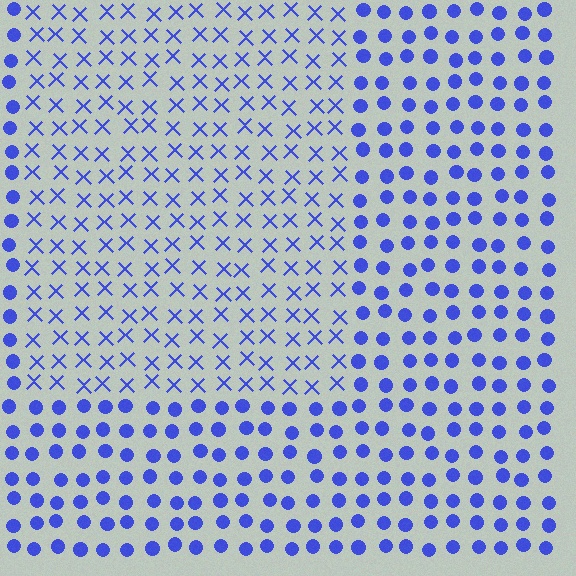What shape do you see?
I see a rectangle.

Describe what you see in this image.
The image is filled with small blue elements arranged in a uniform grid. A rectangle-shaped region contains X marks, while the surrounding area contains circles. The boundary is defined purely by the change in element shape.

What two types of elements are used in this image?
The image uses X marks inside the rectangle region and circles outside it.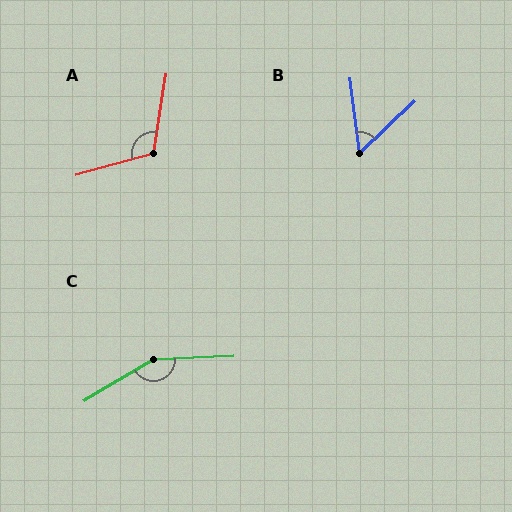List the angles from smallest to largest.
B (54°), A (114°), C (152°).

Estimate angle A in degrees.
Approximately 114 degrees.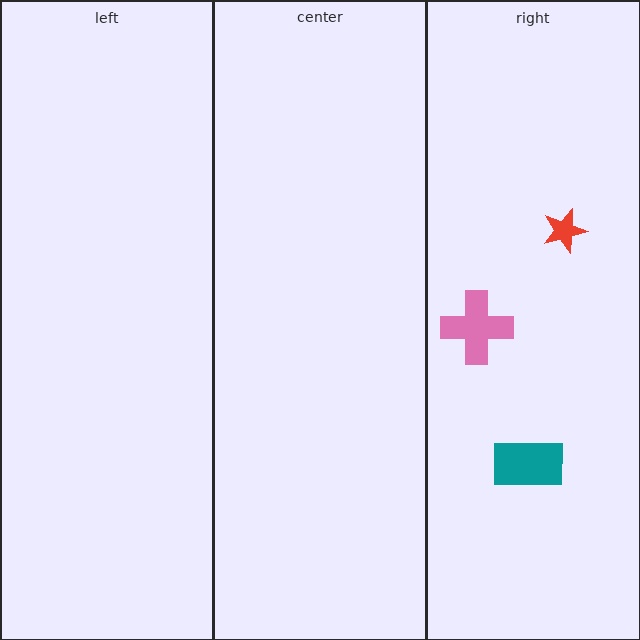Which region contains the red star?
The right region.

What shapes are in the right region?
The pink cross, the red star, the teal rectangle.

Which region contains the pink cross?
The right region.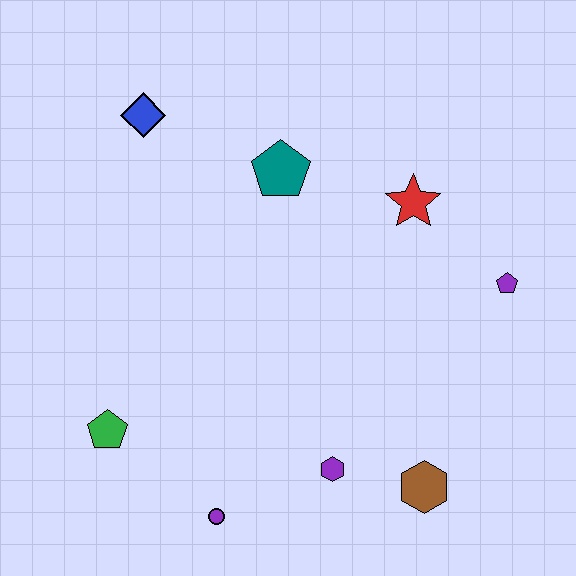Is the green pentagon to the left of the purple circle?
Yes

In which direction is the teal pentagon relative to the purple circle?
The teal pentagon is above the purple circle.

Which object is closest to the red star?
The purple pentagon is closest to the red star.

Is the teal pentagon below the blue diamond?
Yes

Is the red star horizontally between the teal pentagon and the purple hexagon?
No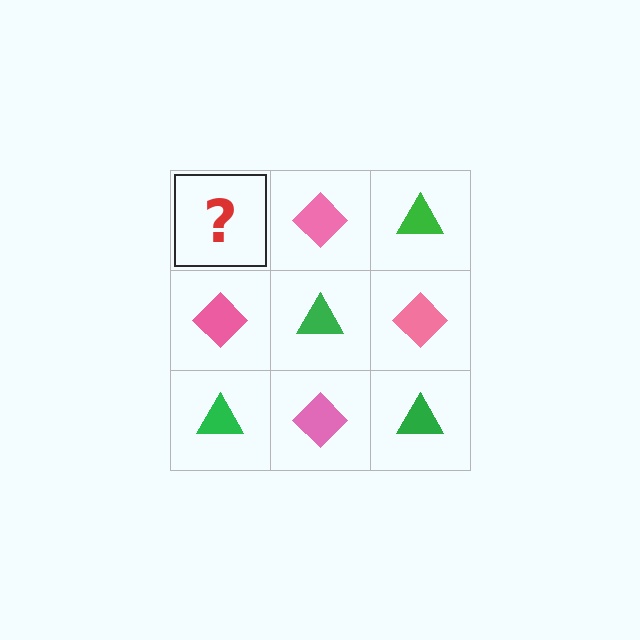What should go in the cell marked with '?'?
The missing cell should contain a green triangle.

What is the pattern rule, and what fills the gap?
The rule is that it alternates green triangle and pink diamond in a checkerboard pattern. The gap should be filled with a green triangle.